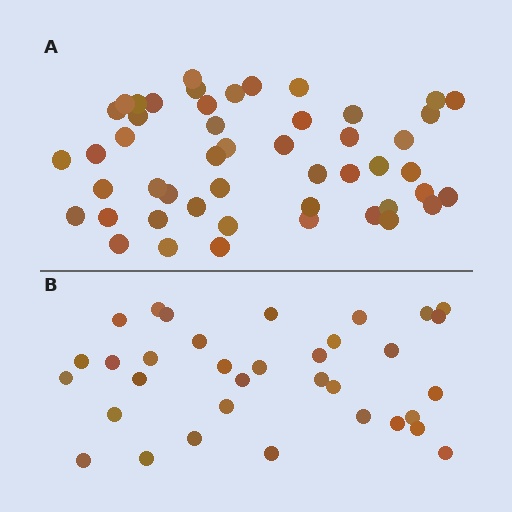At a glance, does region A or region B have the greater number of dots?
Region A (the top region) has more dots.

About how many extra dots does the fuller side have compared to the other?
Region A has approximately 15 more dots than region B.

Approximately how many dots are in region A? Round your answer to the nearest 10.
About 50 dots. (The exact count is 49, which rounds to 50.)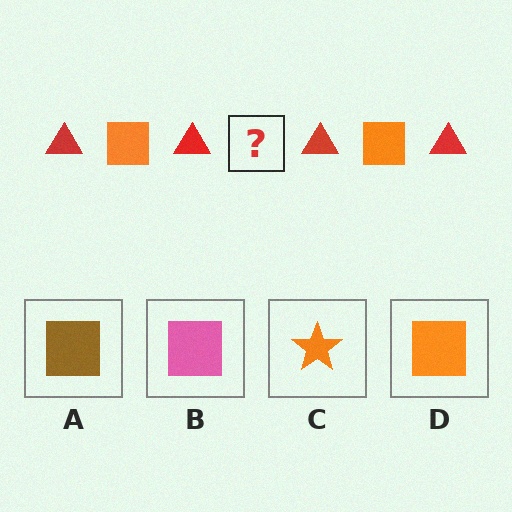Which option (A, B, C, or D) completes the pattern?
D.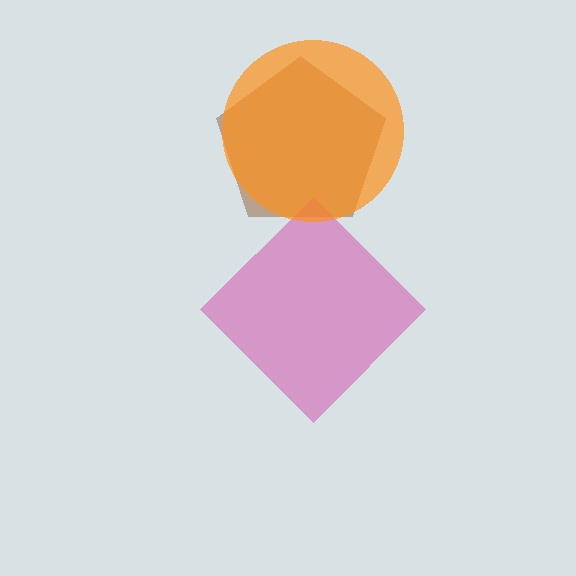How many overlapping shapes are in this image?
There are 3 overlapping shapes in the image.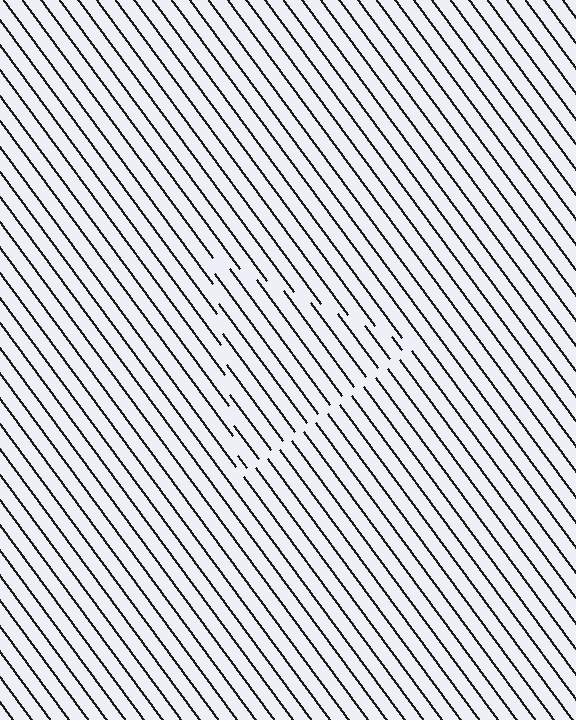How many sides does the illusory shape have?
3 sides — the line-ends trace a triangle.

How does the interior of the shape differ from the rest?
The interior of the shape contains the same grating, shifted by half a period — the contour is defined by the phase discontinuity where line-ends from the inner and outer gratings abut.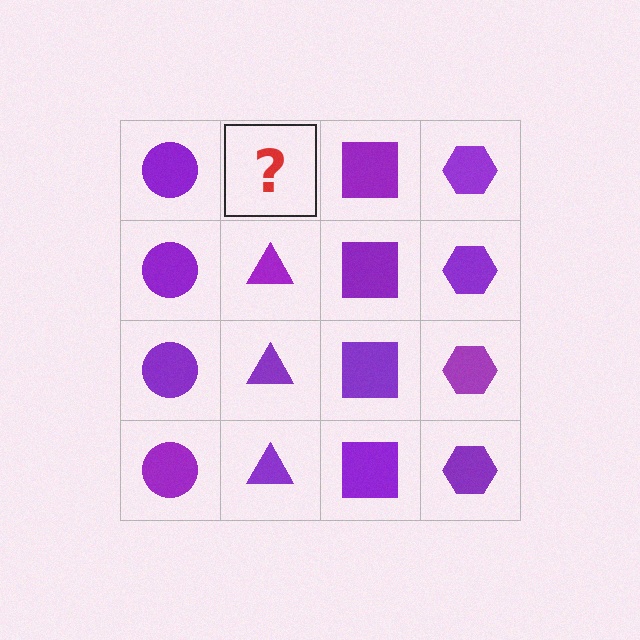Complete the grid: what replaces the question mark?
The question mark should be replaced with a purple triangle.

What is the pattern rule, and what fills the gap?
The rule is that each column has a consistent shape. The gap should be filled with a purple triangle.